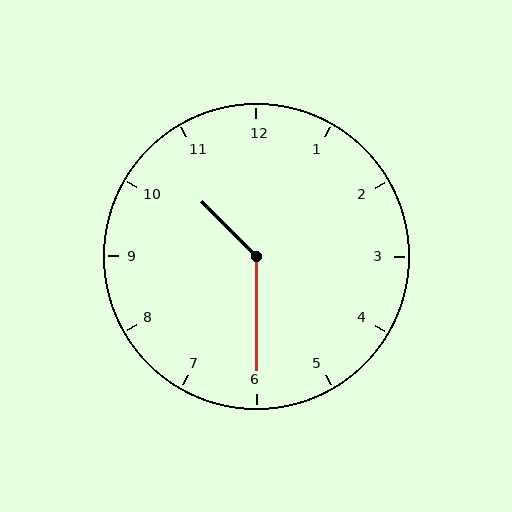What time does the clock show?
10:30.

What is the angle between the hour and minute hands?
Approximately 135 degrees.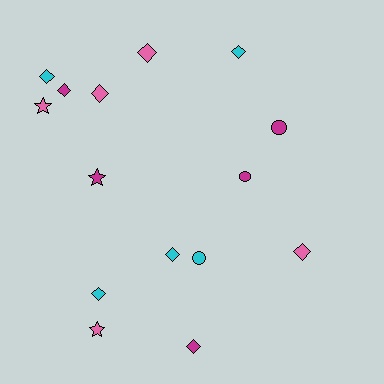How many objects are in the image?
There are 15 objects.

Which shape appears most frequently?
Diamond, with 9 objects.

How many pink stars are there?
There are 2 pink stars.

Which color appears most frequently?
Cyan, with 5 objects.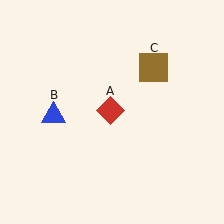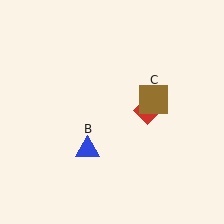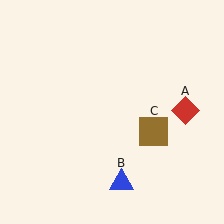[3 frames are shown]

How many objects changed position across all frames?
3 objects changed position: red diamond (object A), blue triangle (object B), brown square (object C).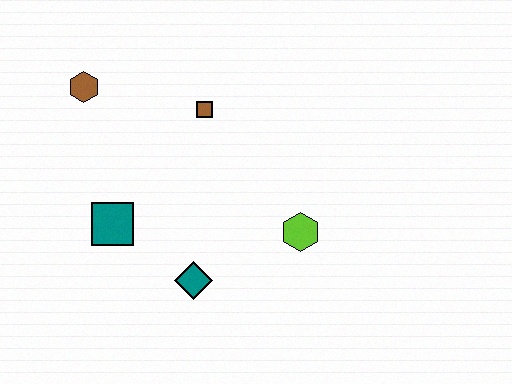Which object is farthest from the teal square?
The lime hexagon is farthest from the teal square.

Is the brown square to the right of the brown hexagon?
Yes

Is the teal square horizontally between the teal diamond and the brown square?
No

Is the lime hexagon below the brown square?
Yes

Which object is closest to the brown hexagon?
The brown square is closest to the brown hexagon.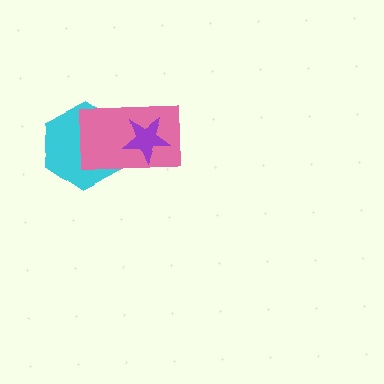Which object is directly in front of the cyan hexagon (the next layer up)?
The pink rectangle is directly in front of the cyan hexagon.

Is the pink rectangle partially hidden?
Yes, it is partially covered by another shape.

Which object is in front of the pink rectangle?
The purple star is in front of the pink rectangle.